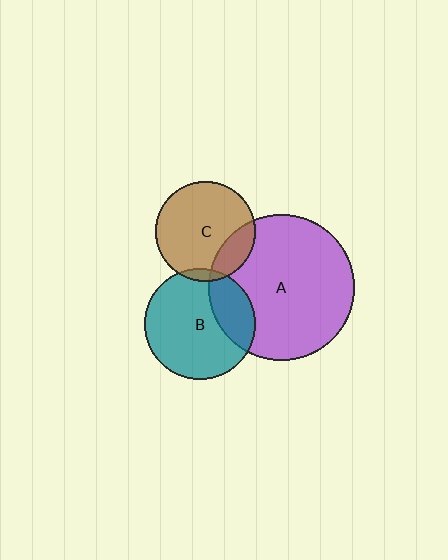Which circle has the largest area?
Circle A (purple).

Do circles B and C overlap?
Yes.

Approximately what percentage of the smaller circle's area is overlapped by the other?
Approximately 5%.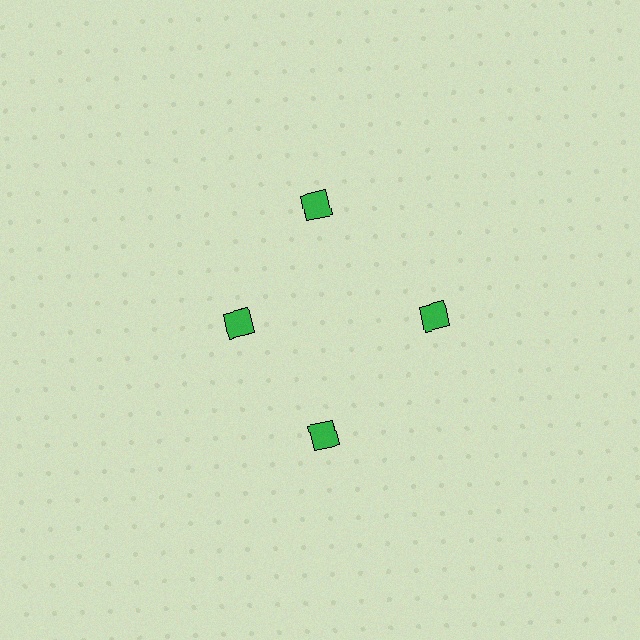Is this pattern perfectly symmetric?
No. The 4 green squares are arranged in a ring, but one element near the 9 o'clock position is pulled inward toward the center, breaking the 4-fold rotational symmetry.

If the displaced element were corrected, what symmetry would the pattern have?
It would have 4-fold rotational symmetry — the pattern would map onto itself every 90 degrees.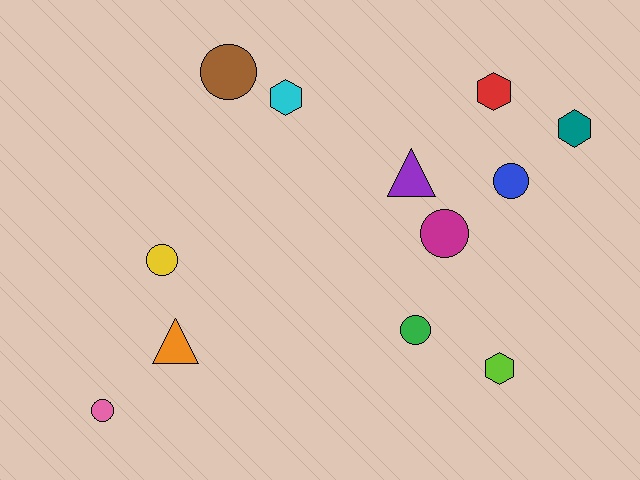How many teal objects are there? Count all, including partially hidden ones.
There is 1 teal object.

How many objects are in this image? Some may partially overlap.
There are 12 objects.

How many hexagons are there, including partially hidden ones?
There are 4 hexagons.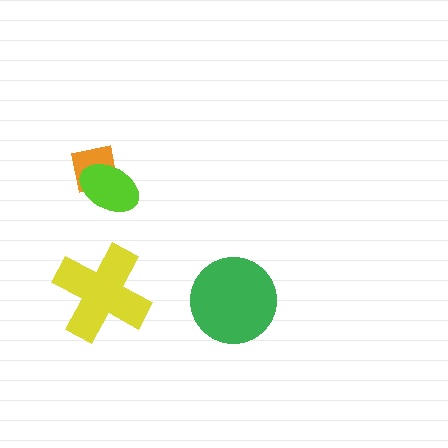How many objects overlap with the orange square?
1 object overlaps with the orange square.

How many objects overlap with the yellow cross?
0 objects overlap with the yellow cross.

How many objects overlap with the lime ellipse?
1 object overlaps with the lime ellipse.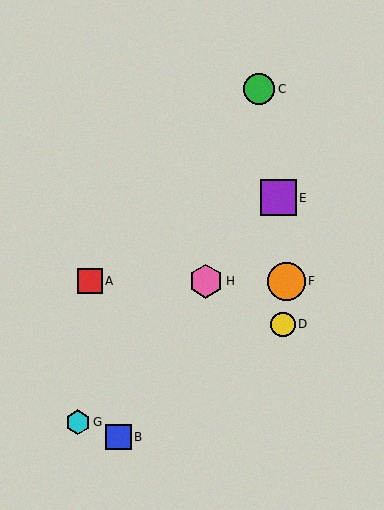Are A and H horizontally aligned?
Yes, both are at y≈281.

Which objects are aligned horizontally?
Objects A, F, H are aligned horizontally.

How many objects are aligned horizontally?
3 objects (A, F, H) are aligned horizontally.